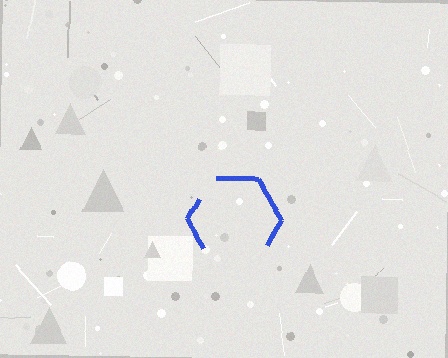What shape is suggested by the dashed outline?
The dashed outline suggests a hexagon.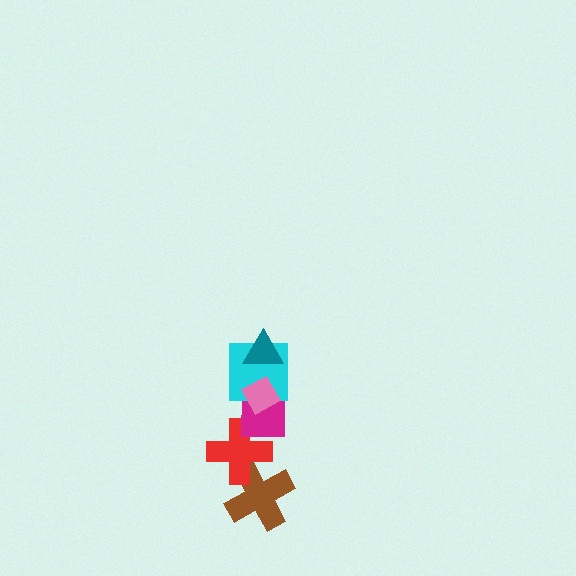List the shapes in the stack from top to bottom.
From top to bottom: the teal triangle, the pink diamond, the cyan square, the magenta square, the red cross, the brown cross.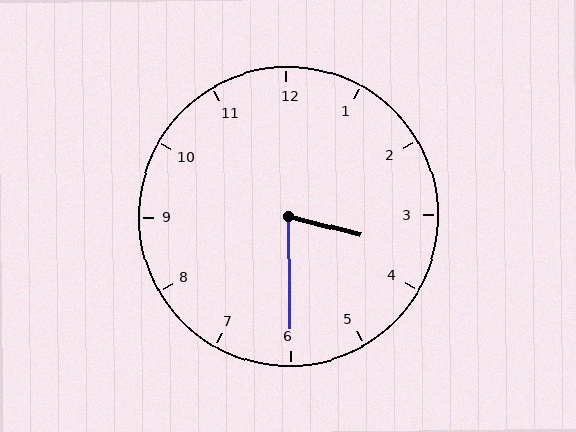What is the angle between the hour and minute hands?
Approximately 75 degrees.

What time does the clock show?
3:30.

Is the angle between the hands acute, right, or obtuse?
It is acute.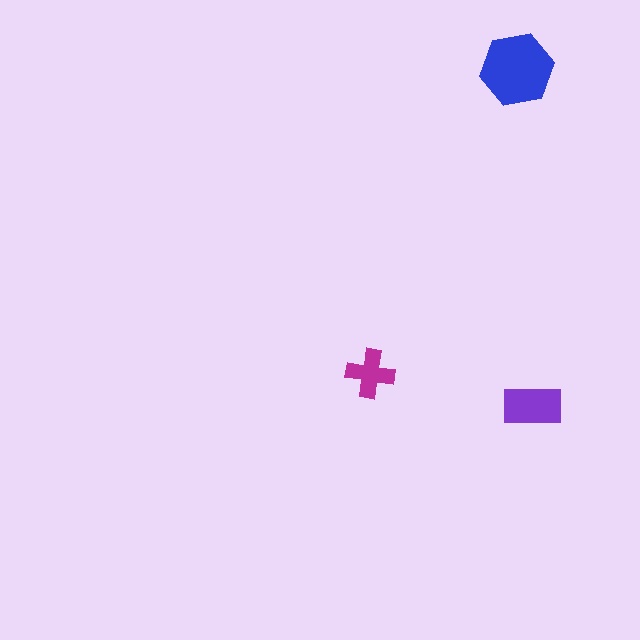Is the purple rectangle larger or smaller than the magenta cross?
Larger.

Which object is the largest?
The blue hexagon.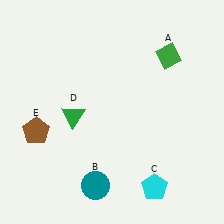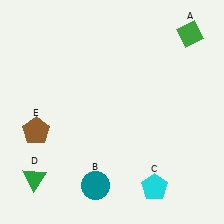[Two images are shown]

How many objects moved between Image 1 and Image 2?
2 objects moved between the two images.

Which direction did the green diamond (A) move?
The green diamond (A) moved up.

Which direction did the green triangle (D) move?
The green triangle (D) moved down.